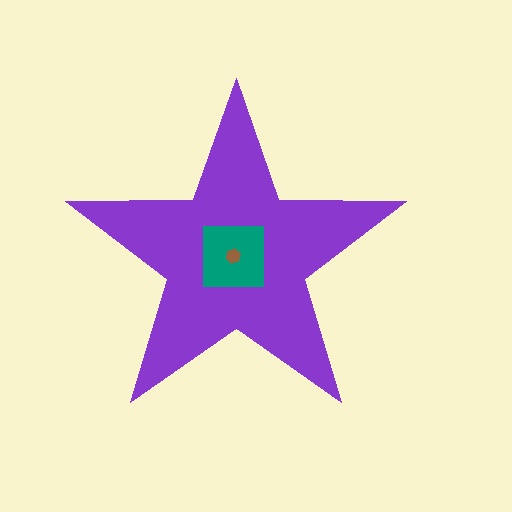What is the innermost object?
The brown hexagon.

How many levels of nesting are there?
3.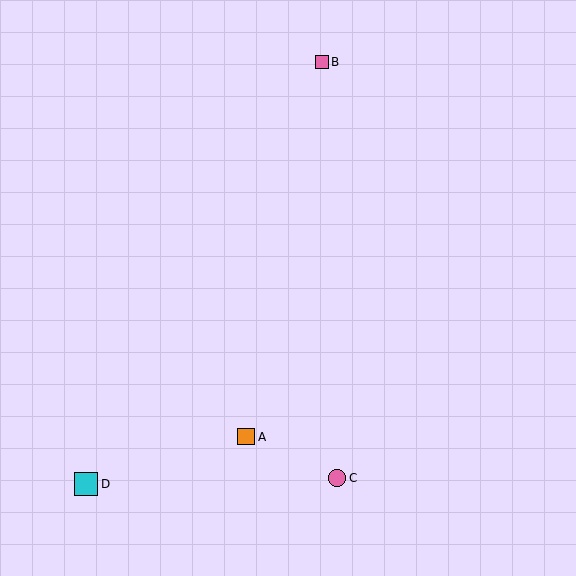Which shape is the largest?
The cyan square (labeled D) is the largest.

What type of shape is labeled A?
Shape A is an orange square.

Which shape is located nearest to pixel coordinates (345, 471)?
The pink circle (labeled C) at (337, 478) is nearest to that location.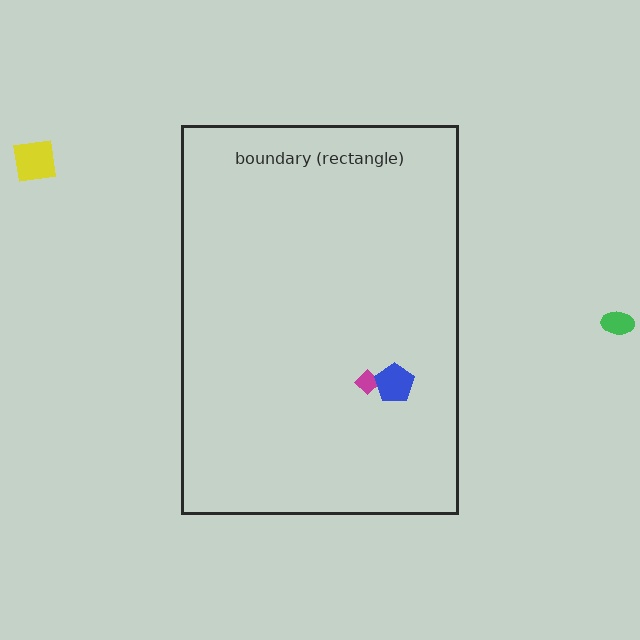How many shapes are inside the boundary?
2 inside, 2 outside.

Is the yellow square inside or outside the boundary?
Outside.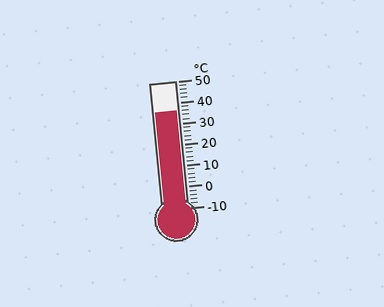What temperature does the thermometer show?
The thermometer shows approximately 36°C.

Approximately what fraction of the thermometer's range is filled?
The thermometer is filled to approximately 75% of its range.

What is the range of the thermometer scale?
The thermometer scale ranges from -10°C to 50°C.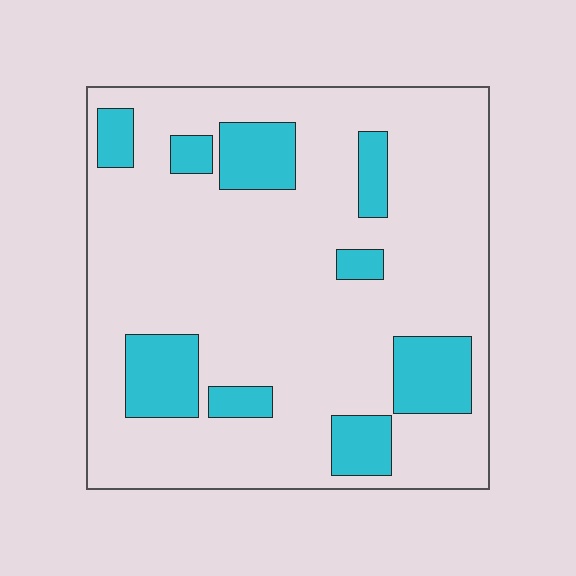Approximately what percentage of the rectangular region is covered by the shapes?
Approximately 20%.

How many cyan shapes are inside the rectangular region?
9.